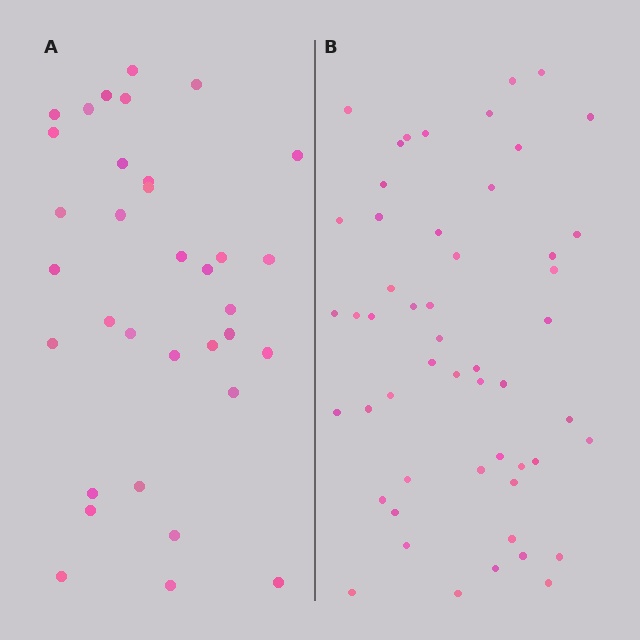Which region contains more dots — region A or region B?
Region B (the right region) has more dots.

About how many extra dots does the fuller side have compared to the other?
Region B has approximately 20 more dots than region A.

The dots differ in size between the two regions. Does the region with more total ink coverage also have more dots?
No. Region A has more total ink coverage because its dots are larger, but region B actually contains more individual dots. Total area can be misleading — the number of items is what matters here.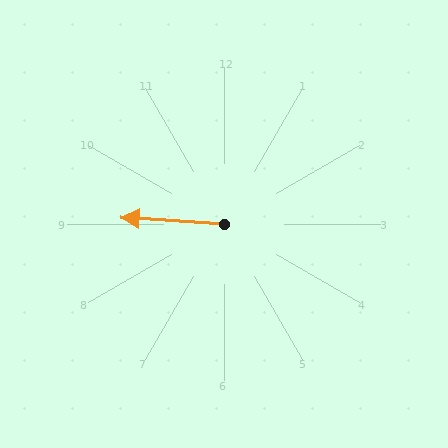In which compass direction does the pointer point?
West.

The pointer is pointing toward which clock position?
Roughly 9 o'clock.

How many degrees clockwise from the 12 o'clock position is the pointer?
Approximately 274 degrees.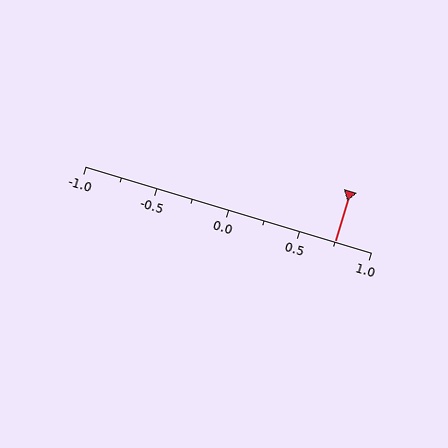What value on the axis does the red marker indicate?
The marker indicates approximately 0.75.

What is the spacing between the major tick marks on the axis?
The major ticks are spaced 0.5 apart.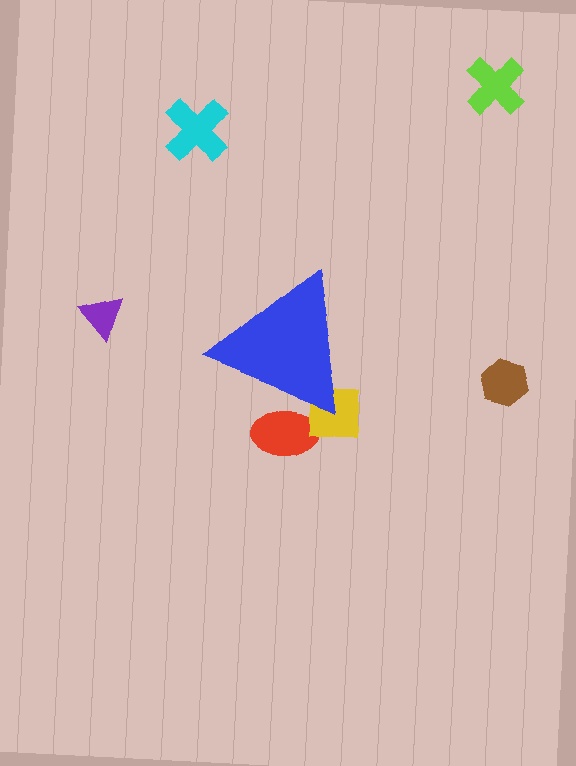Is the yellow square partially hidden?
Yes, the yellow square is partially hidden behind the blue triangle.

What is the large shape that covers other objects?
A blue triangle.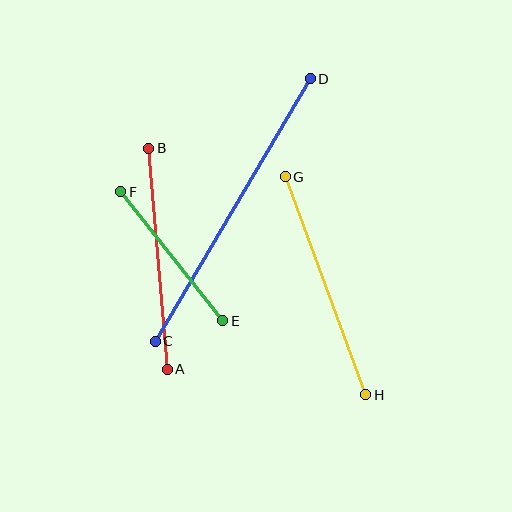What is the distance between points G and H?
The distance is approximately 233 pixels.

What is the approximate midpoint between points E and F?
The midpoint is at approximately (172, 256) pixels.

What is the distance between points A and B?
The distance is approximately 222 pixels.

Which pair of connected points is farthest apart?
Points C and D are farthest apart.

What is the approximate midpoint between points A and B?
The midpoint is at approximately (158, 259) pixels.